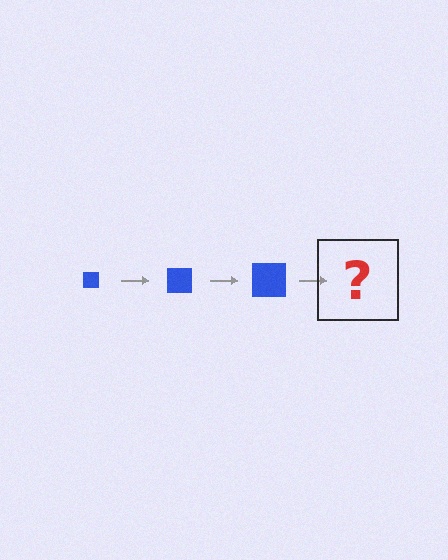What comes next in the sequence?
The next element should be a blue square, larger than the previous one.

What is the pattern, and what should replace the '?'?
The pattern is that the square gets progressively larger each step. The '?' should be a blue square, larger than the previous one.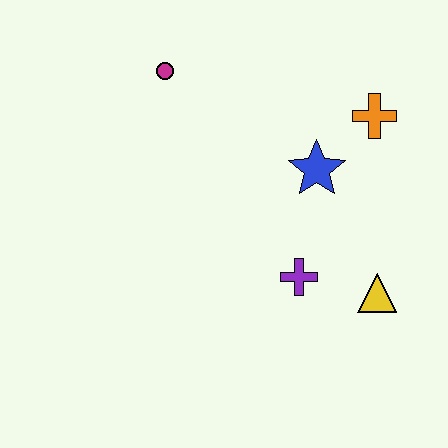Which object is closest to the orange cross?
The blue star is closest to the orange cross.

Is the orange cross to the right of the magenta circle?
Yes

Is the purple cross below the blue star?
Yes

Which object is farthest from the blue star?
The magenta circle is farthest from the blue star.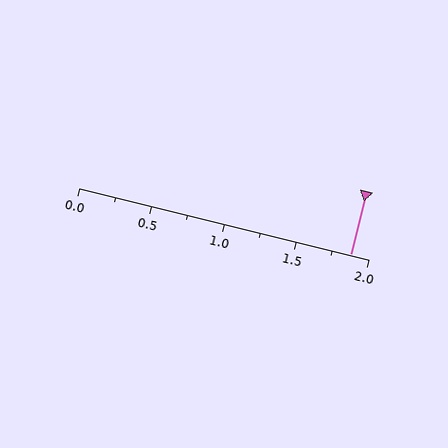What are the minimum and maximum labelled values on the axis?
The axis runs from 0.0 to 2.0.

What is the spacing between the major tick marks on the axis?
The major ticks are spaced 0.5 apart.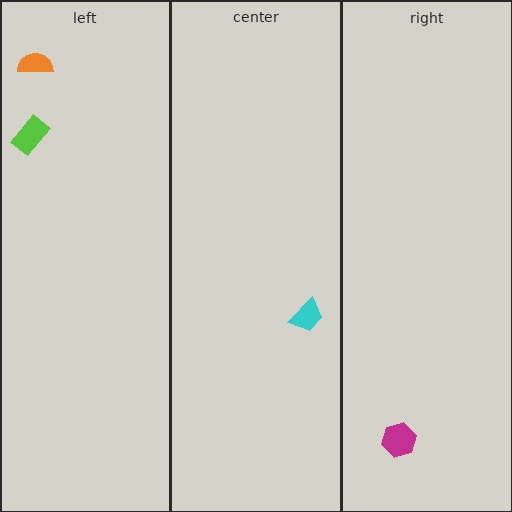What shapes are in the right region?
The magenta hexagon.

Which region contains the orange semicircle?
The left region.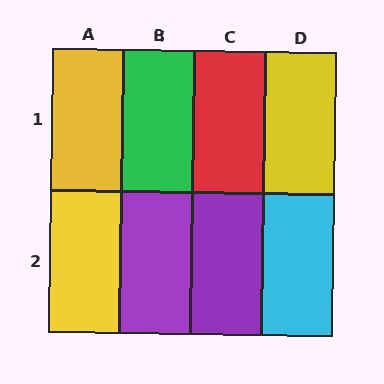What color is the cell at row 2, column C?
Purple.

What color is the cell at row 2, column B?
Purple.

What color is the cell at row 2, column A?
Yellow.